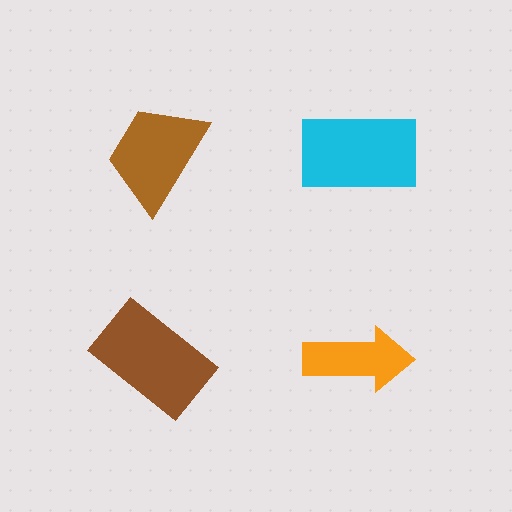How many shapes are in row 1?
2 shapes.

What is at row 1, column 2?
A cyan rectangle.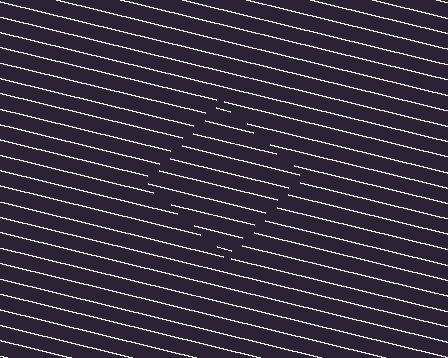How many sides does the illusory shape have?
4 sides — the line-ends trace a square.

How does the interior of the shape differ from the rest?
The interior of the shape contains the same grating, shifted by half a period — the contour is defined by the phase discontinuity where line-ends from the inner and outer gratings abut.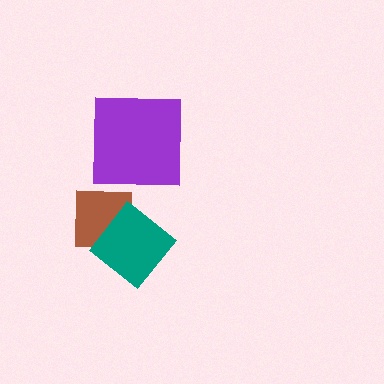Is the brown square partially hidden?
Yes, it is partially covered by another shape.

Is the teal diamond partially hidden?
No, no other shape covers it.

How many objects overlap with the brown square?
1 object overlaps with the brown square.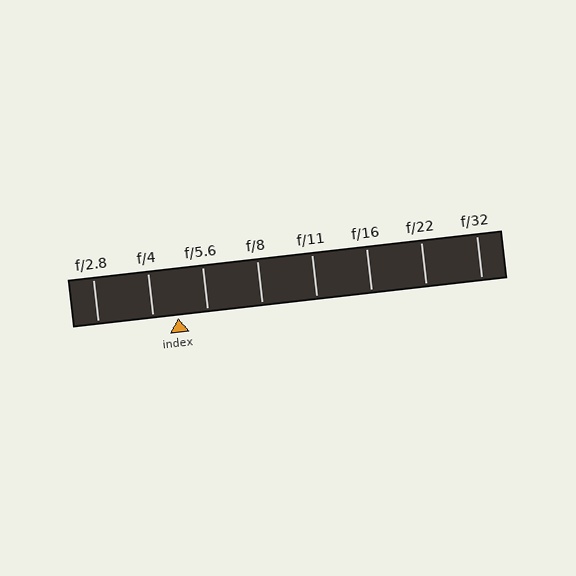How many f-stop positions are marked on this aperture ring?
There are 8 f-stop positions marked.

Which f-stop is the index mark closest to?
The index mark is closest to f/4.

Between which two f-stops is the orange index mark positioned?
The index mark is between f/4 and f/5.6.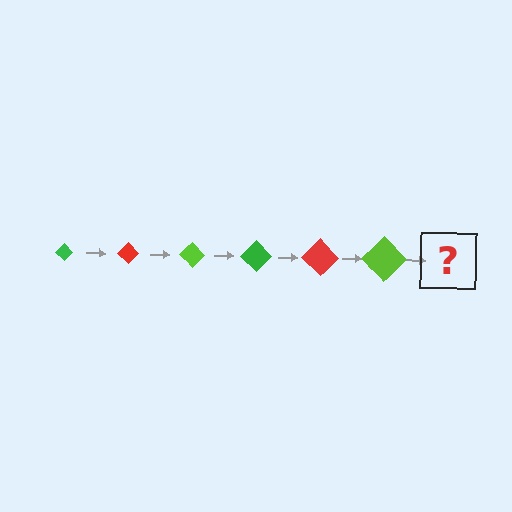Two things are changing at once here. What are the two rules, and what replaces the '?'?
The two rules are that the diamond grows larger each step and the color cycles through green, red, and lime. The '?' should be a green diamond, larger than the previous one.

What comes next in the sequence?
The next element should be a green diamond, larger than the previous one.